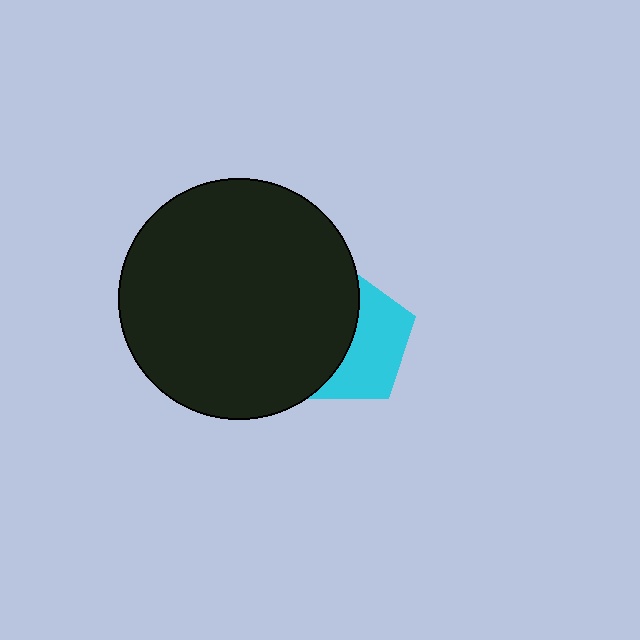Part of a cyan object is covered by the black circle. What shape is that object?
It is a pentagon.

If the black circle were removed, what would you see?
You would see the complete cyan pentagon.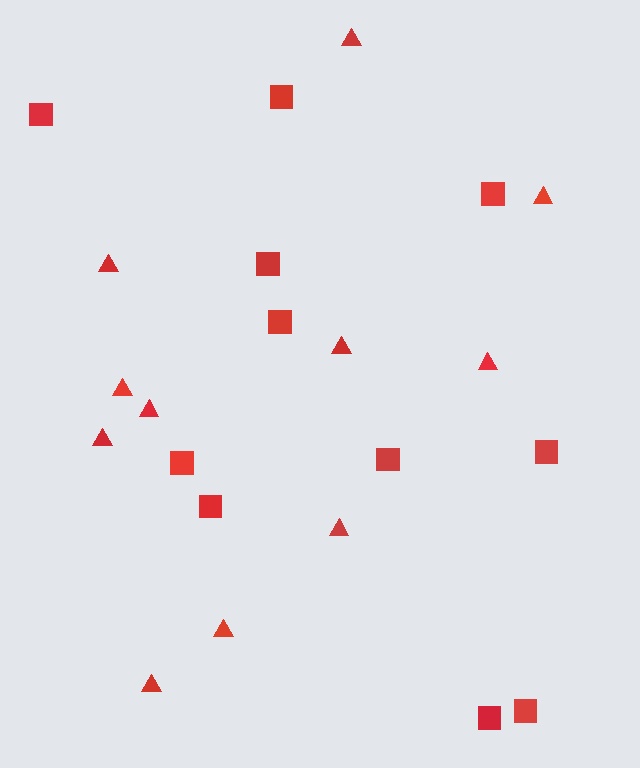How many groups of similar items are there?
There are 2 groups: one group of squares (11) and one group of triangles (11).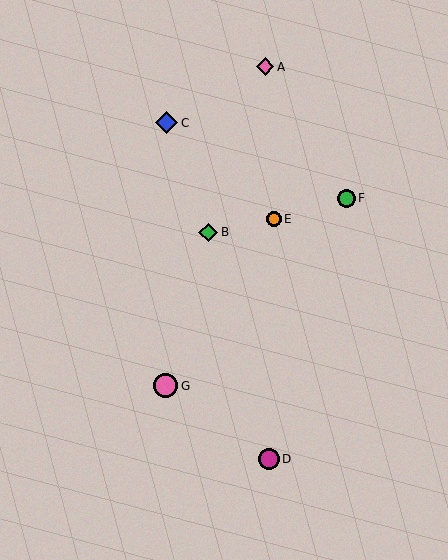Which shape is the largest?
The pink circle (labeled G) is the largest.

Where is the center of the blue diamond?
The center of the blue diamond is at (167, 123).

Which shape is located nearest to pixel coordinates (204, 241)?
The green diamond (labeled B) at (208, 232) is nearest to that location.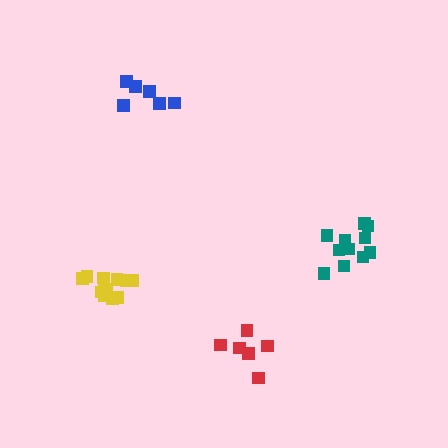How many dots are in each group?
Group 1: 6 dots, Group 2: 11 dots, Group 3: 6 dots, Group 4: 12 dots (35 total).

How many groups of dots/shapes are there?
There are 4 groups.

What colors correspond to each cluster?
The clusters are colored: red, teal, blue, yellow.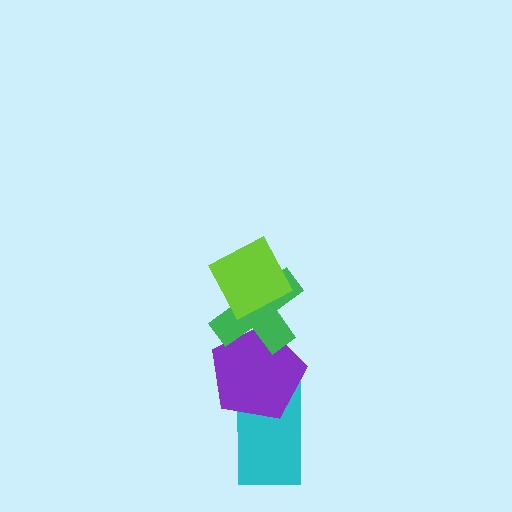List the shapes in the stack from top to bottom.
From top to bottom: the lime diamond, the green cross, the purple pentagon, the cyan rectangle.